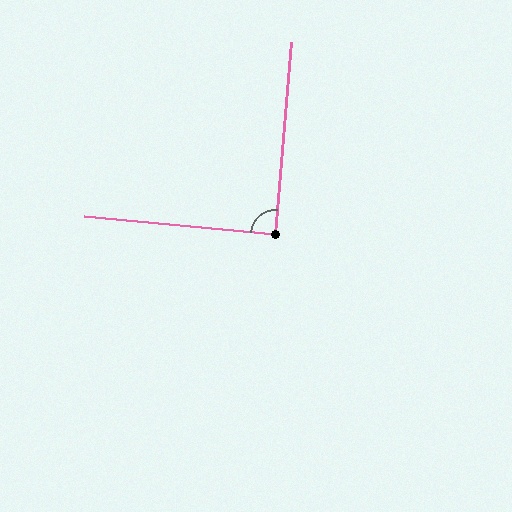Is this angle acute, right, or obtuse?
It is approximately a right angle.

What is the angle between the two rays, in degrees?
Approximately 89 degrees.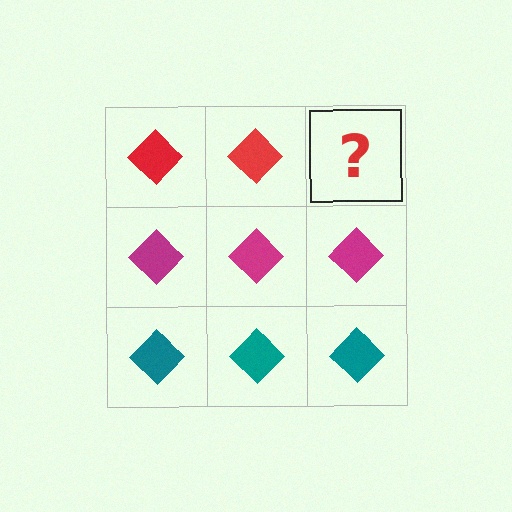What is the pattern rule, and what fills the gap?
The rule is that each row has a consistent color. The gap should be filled with a red diamond.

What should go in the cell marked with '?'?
The missing cell should contain a red diamond.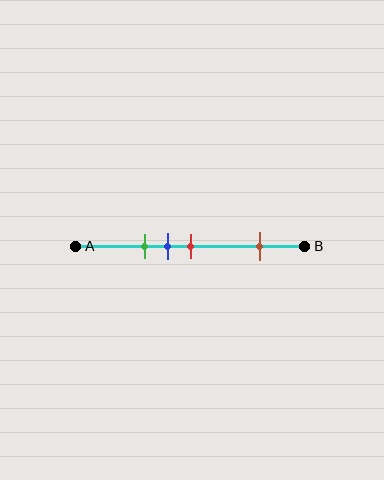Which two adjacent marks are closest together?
The blue and red marks are the closest adjacent pair.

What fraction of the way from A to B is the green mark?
The green mark is approximately 30% (0.3) of the way from A to B.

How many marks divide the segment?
There are 4 marks dividing the segment.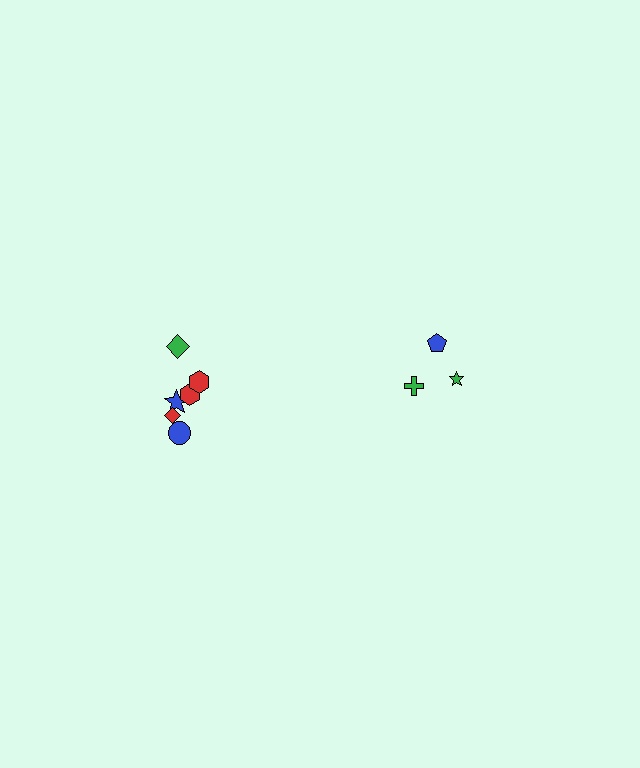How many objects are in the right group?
There are 3 objects.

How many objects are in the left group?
There are 6 objects.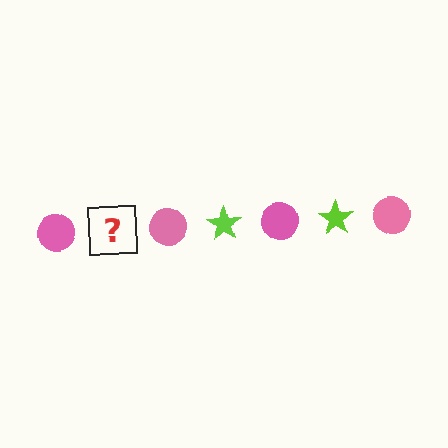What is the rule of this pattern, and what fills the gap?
The rule is that the pattern alternates between pink circle and lime star. The gap should be filled with a lime star.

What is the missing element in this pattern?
The missing element is a lime star.